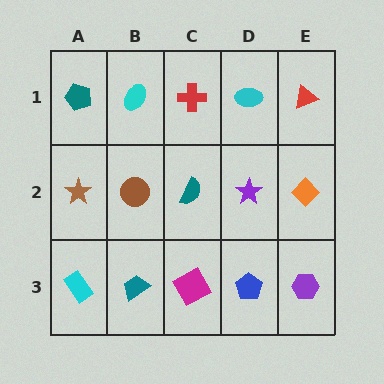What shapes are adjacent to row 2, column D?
A cyan ellipse (row 1, column D), a blue pentagon (row 3, column D), a teal semicircle (row 2, column C), an orange diamond (row 2, column E).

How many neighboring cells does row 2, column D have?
4.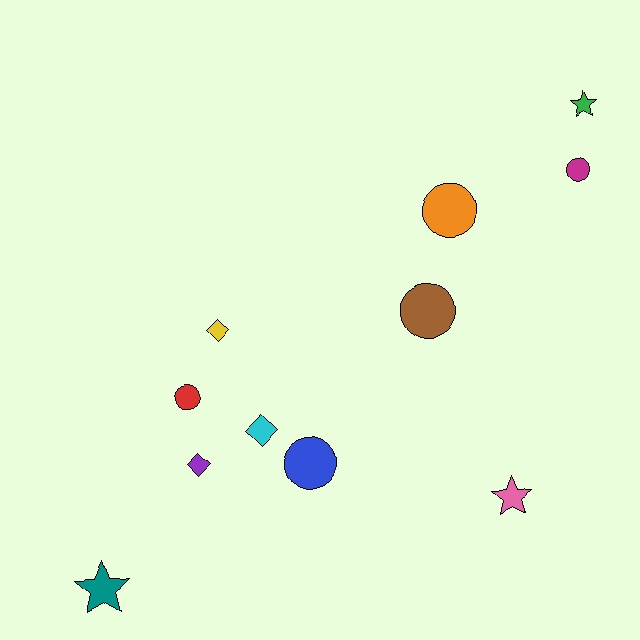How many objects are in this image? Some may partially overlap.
There are 11 objects.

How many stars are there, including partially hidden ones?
There are 3 stars.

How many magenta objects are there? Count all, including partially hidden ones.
There is 1 magenta object.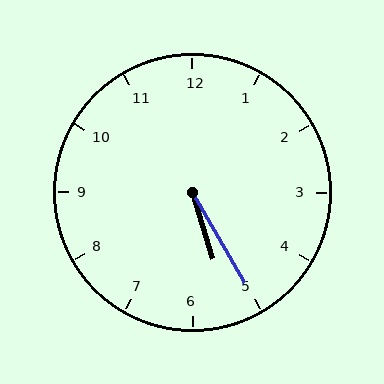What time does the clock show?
5:25.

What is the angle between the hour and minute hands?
Approximately 12 degrees.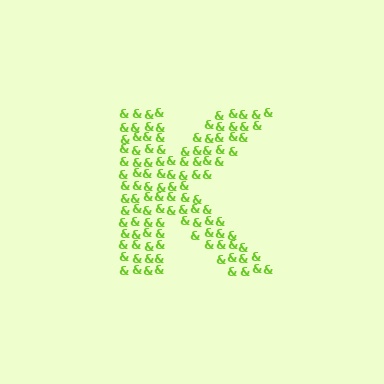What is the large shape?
The large shape is the letter K.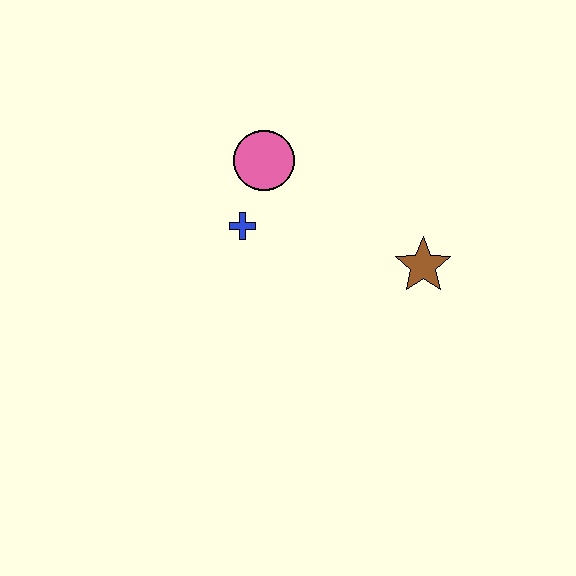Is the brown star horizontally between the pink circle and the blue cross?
No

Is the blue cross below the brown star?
No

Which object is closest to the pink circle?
The blue cross is closest to the pink circle.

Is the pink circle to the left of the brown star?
Yes